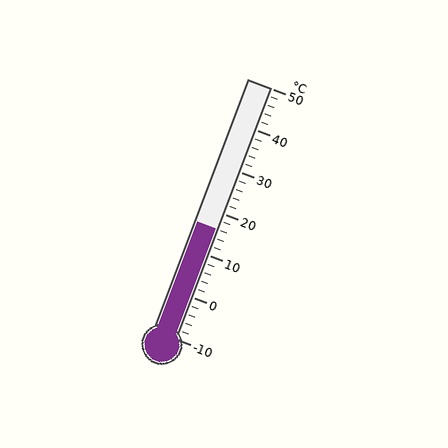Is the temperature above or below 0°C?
The temperature is above 0°C.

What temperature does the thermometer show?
The thermometer shows approximately 16°C.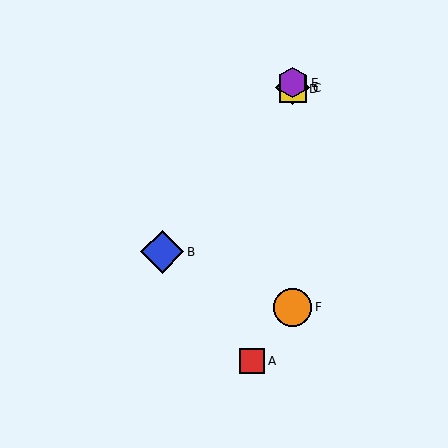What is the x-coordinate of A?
Object A is at x≈252.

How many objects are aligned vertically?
4 objects (C, D, E, F) are aligned vertically.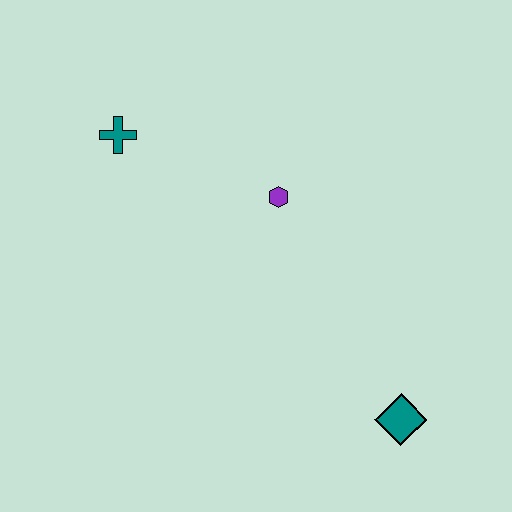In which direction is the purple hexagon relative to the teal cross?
The purple hexagon is to the right of the teal cross.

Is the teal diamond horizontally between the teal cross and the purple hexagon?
No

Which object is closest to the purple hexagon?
The teal cross is closest to the purple hexagon.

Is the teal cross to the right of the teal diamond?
No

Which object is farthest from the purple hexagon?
The teal diamond is farthest from the purple hexagon.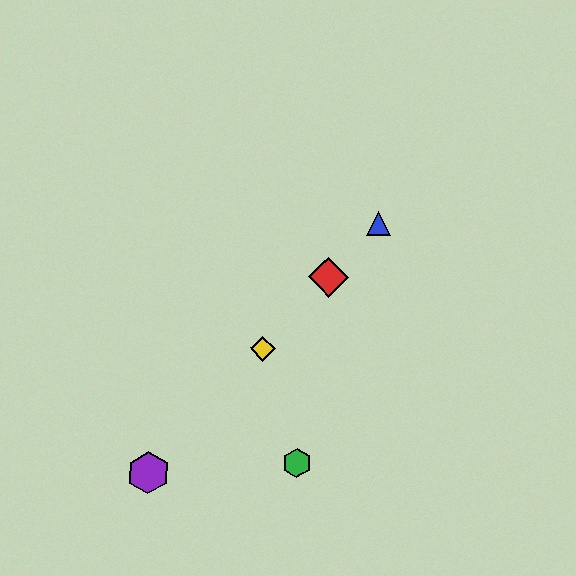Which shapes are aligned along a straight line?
The red diamond, the blue triangle, the yellow diamond, the purple hexagon are aligned along a straight line.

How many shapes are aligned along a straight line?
4 shapes (the red diamond, the blue triangle, the yellow diamond, the purple hexagon) are aligned along a straight line.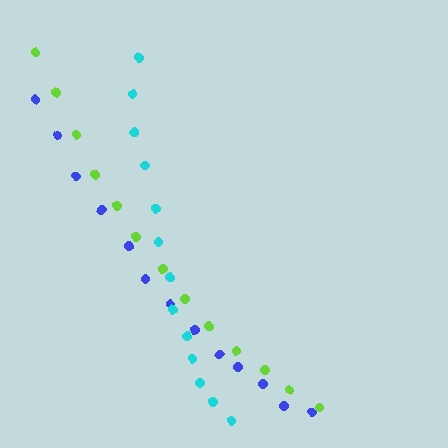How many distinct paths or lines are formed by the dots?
There are 3 distinct paths.